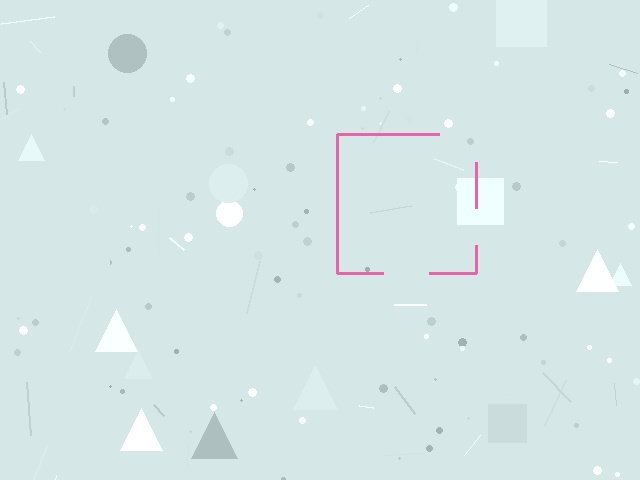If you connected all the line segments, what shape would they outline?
They would outline a square.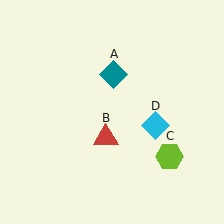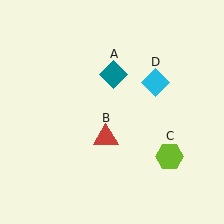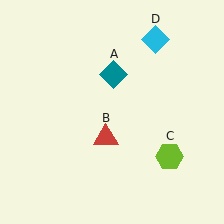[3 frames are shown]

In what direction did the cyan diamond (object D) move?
The cyan diamond (object D) moved up.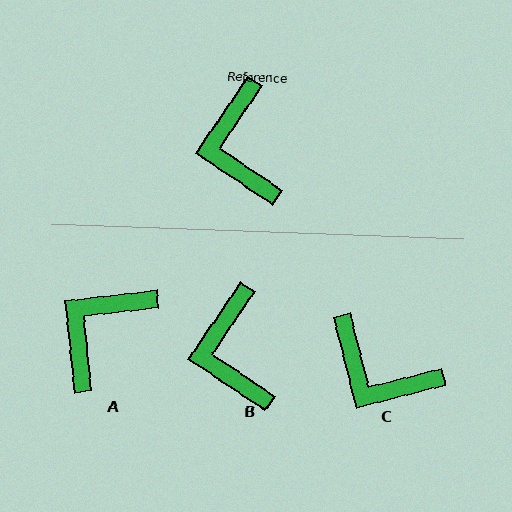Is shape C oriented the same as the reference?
No, it is off by about 48 degrees.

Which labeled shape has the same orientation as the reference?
B.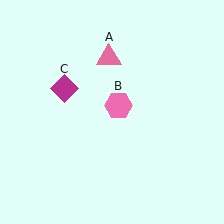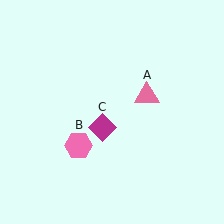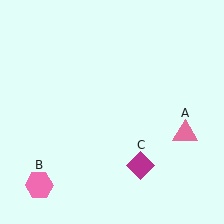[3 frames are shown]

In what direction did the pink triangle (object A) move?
The pink triangle (object A) moved down and to the right.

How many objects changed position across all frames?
3 objects changed position: pink triangle (object A), pink hexagon (object B), magenta diamond (object C).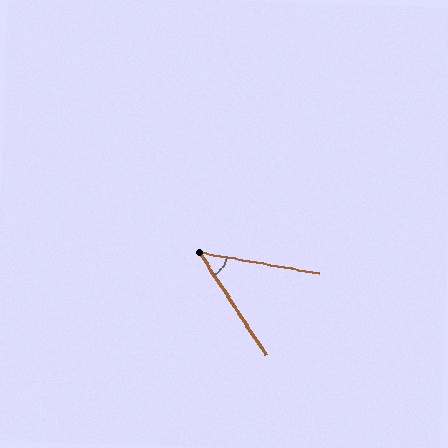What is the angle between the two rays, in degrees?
Approximately 47 degrees.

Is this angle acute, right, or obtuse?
It is acute.